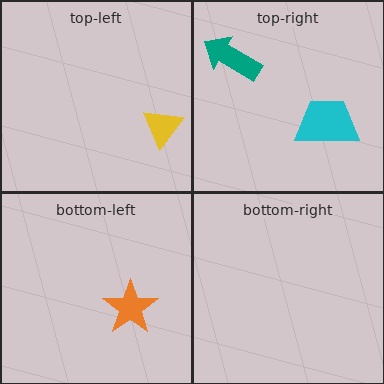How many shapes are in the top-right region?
2.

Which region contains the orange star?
The bottom-left region.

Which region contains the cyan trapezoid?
The top-right region.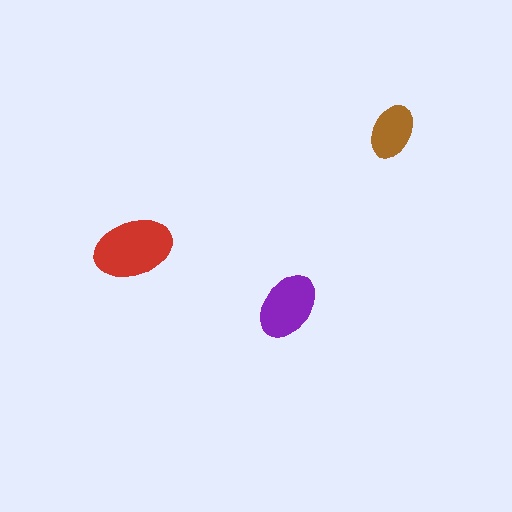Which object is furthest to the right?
The brown ellipse is rightmost.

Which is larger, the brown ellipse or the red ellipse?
The red one.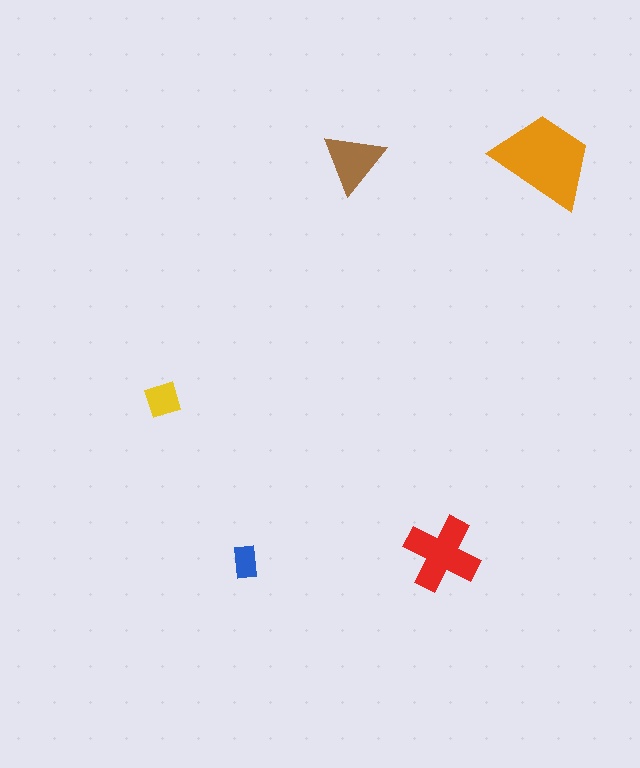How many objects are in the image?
There are 5 objects in the image.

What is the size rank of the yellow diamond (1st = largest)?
4th.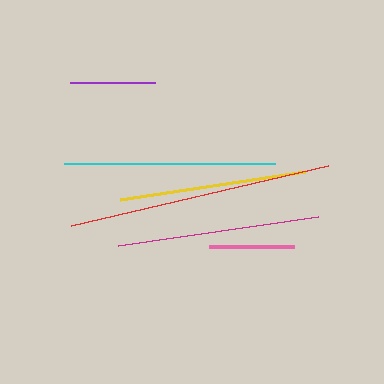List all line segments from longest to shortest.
From longest to shortest: red, cyan, magenta, yellow, purple, pink.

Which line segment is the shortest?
The pink line is the shortest at approximately 85 pixels.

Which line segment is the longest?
The red line is the longest at approximately 265 pixels.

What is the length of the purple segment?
The purple segment is approximately 85 pixels long.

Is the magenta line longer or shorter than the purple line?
The magenta line is longer than the purple line.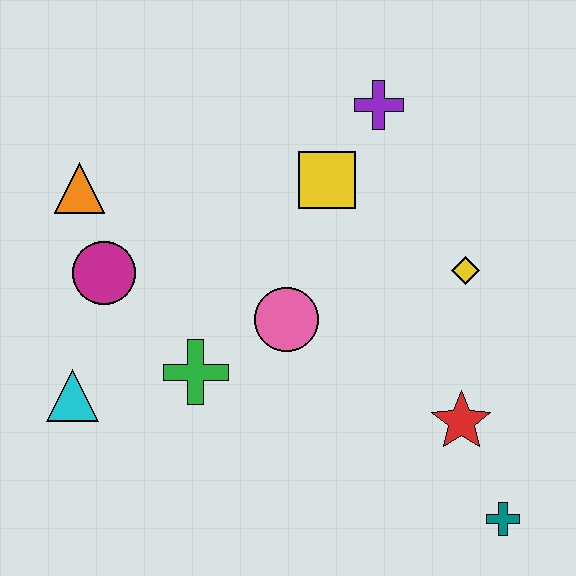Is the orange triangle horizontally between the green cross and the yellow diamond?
No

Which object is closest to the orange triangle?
The magenta circle is closest to the orange triangle.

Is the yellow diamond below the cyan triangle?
No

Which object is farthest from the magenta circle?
The teal cross is farthest from the magenta circle.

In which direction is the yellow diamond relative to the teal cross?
The yellow diamond is above the teal cross.